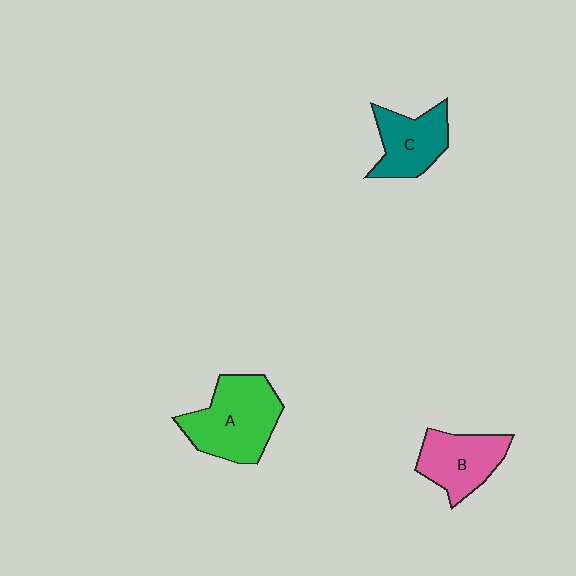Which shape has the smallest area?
Shape C (teal).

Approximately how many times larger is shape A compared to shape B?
Approximately 1.4 times.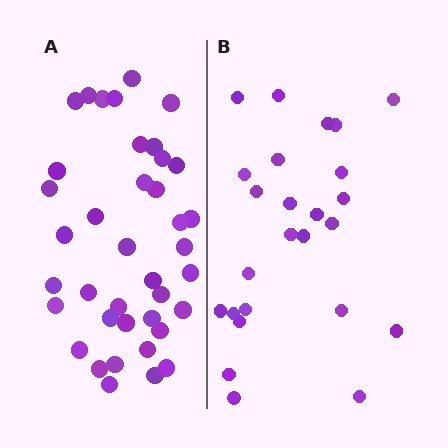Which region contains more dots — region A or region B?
Region A (the left region) has more dots.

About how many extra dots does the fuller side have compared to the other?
Region A has approximately 15 more dots than region B.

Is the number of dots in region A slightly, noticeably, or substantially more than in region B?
Region A has substantially more. The ratio is roughly 1.6 to 1.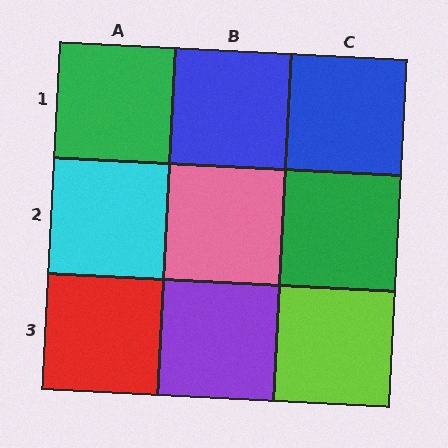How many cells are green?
2 cells are green.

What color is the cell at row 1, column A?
Green.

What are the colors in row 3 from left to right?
Red, purple, lime.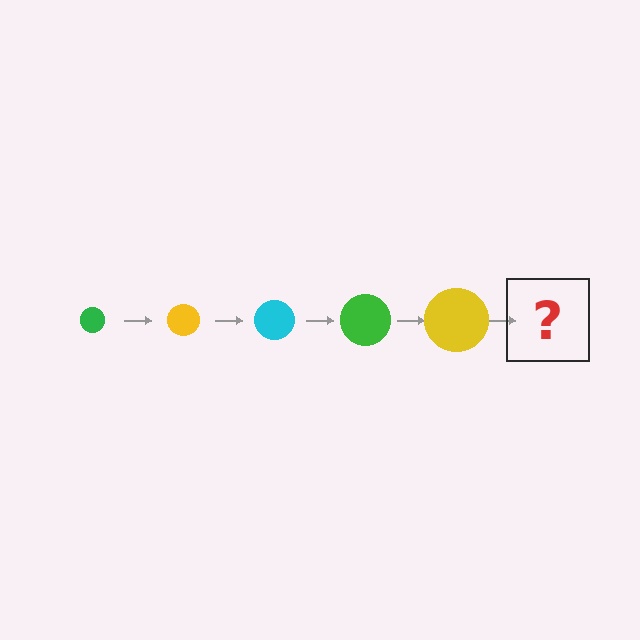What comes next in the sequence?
The next element should be a cyan circle, larger than the previous one.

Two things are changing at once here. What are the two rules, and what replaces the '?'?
The two rules are that the circle grows larger each step and the color cycles through green, yellow, and cyan. The '?' should be a cyan circle, larger than the previous one.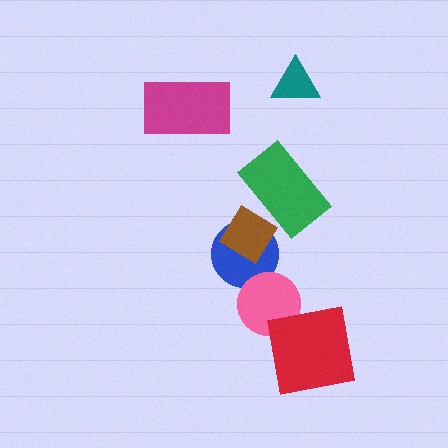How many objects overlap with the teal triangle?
0 objects overlap with the teal triangle.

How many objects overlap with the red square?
0 objects overlap with the red square.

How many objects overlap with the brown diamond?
2 objects overlap with the brown diamond.